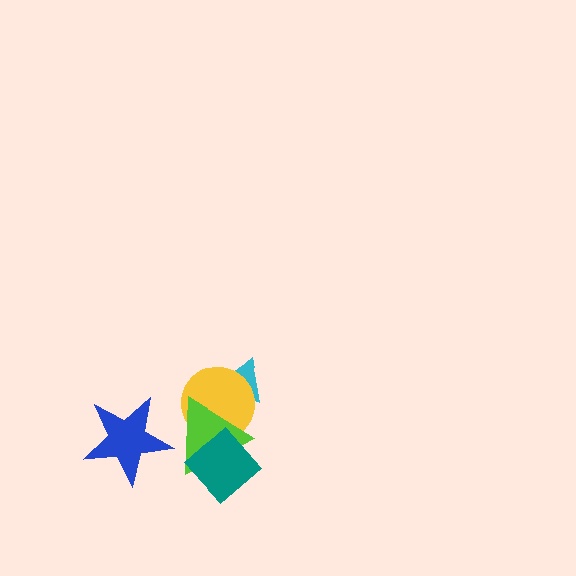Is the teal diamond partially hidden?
No, no other shape covers it.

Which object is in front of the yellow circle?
The lime triangle is in front of the yellow circle.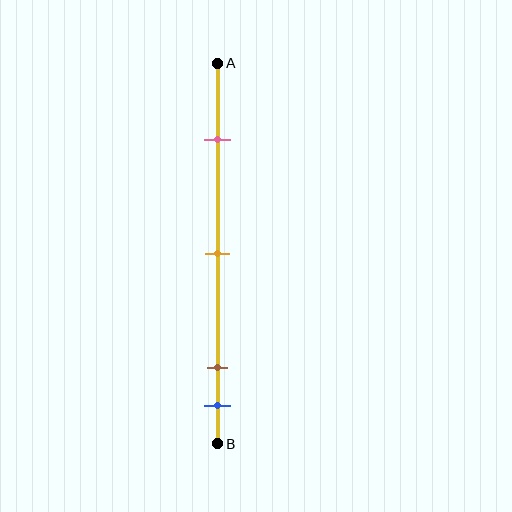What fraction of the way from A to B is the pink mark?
The pink mark is approximately 20% (0.2) of the way from A to B.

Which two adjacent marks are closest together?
The brown and blue marks are the closest adjacent pair.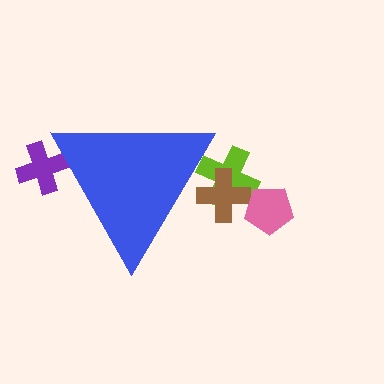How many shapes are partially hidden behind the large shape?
3 shapes are partially hidden.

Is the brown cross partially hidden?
Yes, the brown cross is partially hidden behind the blue triangle.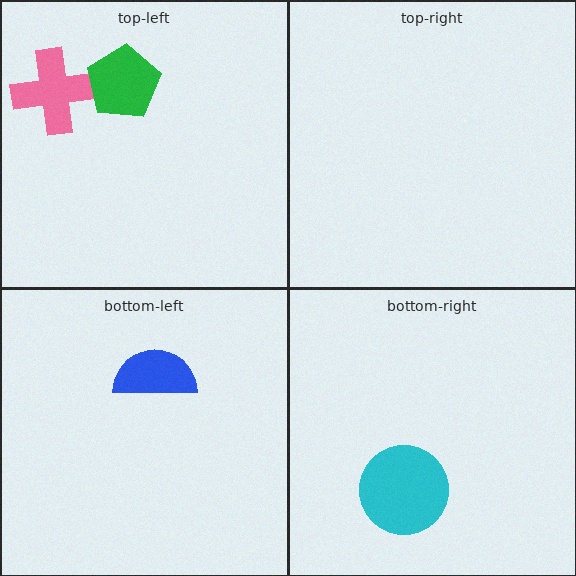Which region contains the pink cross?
The top-left region.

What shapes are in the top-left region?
The pink cross, the green pentagon.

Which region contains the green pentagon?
The top-left region.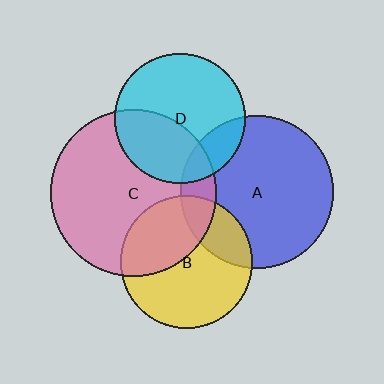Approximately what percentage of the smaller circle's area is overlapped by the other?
Approximately 35%.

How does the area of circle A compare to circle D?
Approximately 1.4 times.